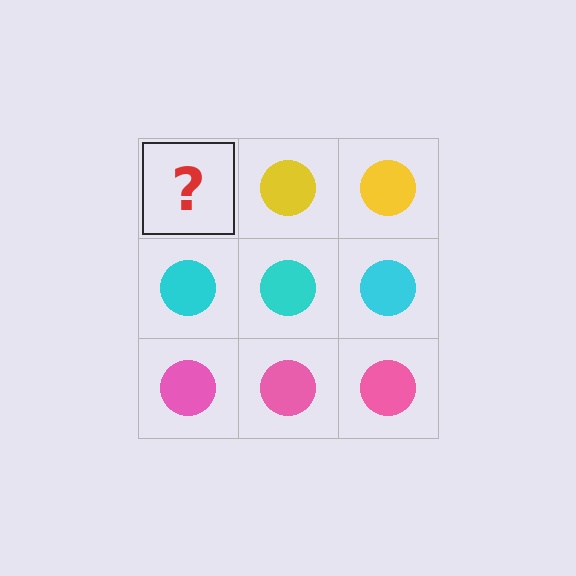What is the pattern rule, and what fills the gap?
The rule is that each row has a consistent color. The gap should be filled with a yellow circle.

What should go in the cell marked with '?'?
The missing cell should contain a yellow circle.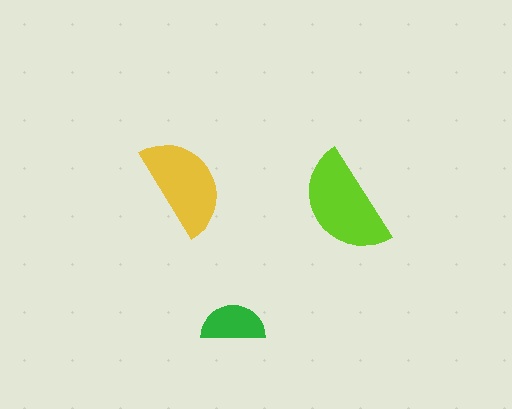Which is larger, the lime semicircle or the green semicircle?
The lime one.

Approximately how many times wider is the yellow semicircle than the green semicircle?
About 1.5 times wider.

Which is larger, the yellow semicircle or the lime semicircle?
The lime one.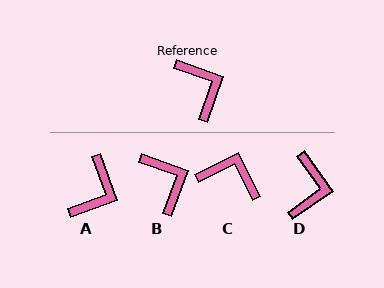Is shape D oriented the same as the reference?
No, it is off by about 35 degrees.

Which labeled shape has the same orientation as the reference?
B.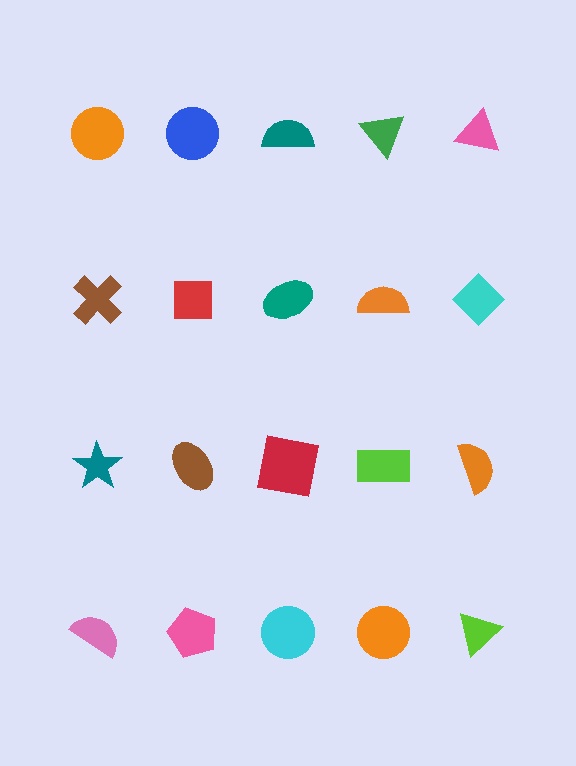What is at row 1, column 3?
A teal semicircle.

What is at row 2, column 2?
A red square.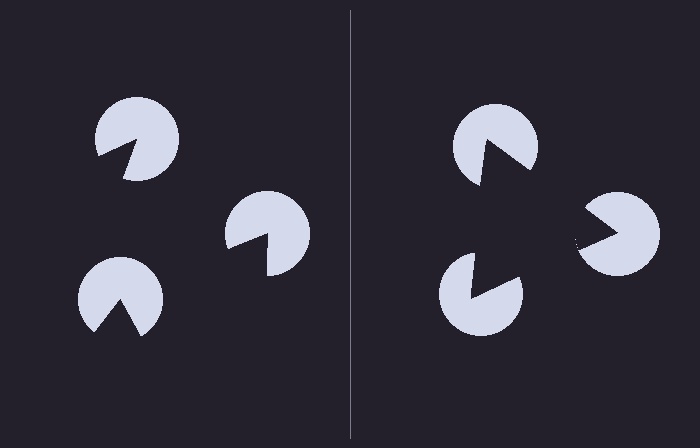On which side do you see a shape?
An illusory triangle appears on the right side. On the left side the wedge cuts are rotated, so no coherent shape forms.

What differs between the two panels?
The pac-man discs are positioned identically on both sides; only the wedge orientations differ. On the right they align to a triangle; on the left they are misaligned.